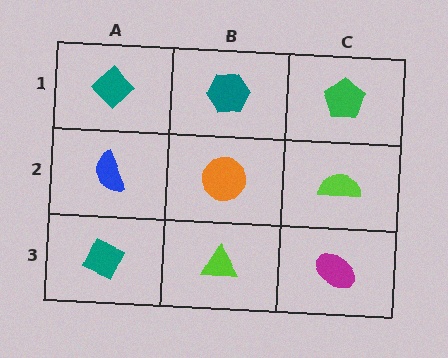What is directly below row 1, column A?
A blue semicircle.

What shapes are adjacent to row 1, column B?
An orange circle (row 2, column B), a teal diamond (row 1, column A), a green pentagon (row 1, column C).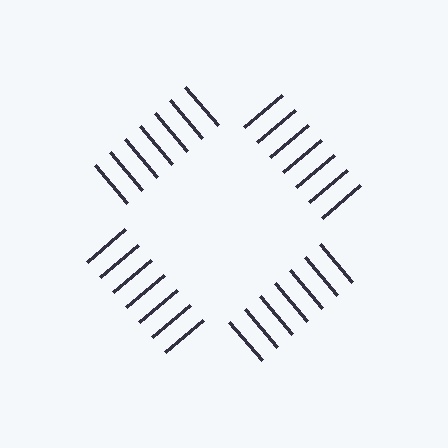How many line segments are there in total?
28 — 7 along each of the 4 edges.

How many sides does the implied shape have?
4 sides — the line-ends trace a square.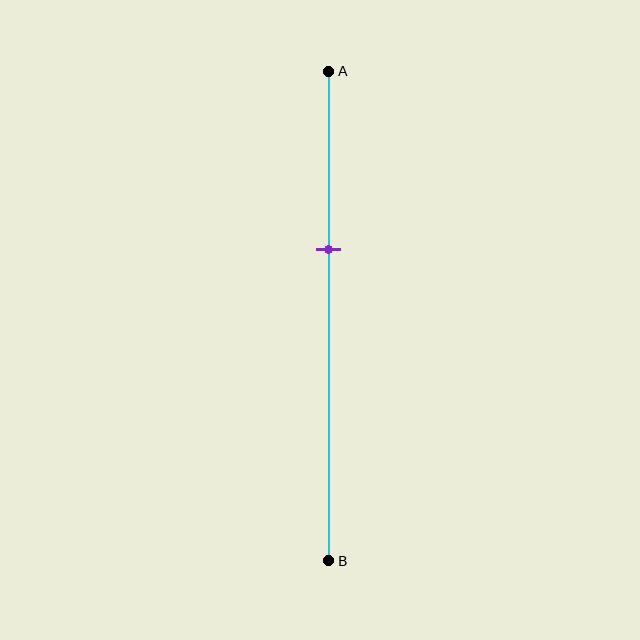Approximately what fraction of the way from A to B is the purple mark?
The purple mark is approximately 35% of the way from A to B.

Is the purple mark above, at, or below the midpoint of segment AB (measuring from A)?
The purple mark is above the midpoint of segment AB.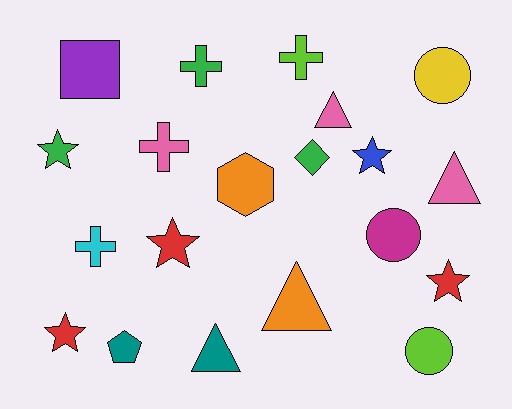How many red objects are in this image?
There are 3 red objects.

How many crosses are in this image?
There are 4 crosses.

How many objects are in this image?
There are 20 objects.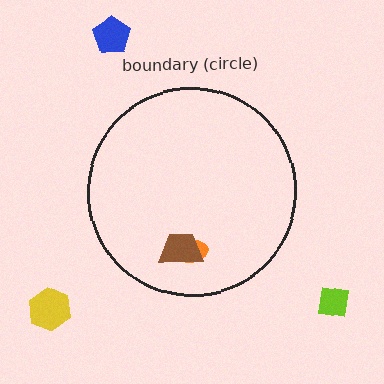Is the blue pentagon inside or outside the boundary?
Outside.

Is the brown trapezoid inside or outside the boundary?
Inside.